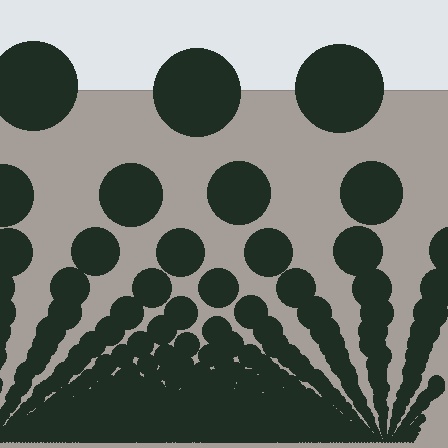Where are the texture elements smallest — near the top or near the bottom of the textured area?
Near the bottom.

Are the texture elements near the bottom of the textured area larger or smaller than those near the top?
Smaller. The gradient is inverted — elements near the bottom are smaller and denser.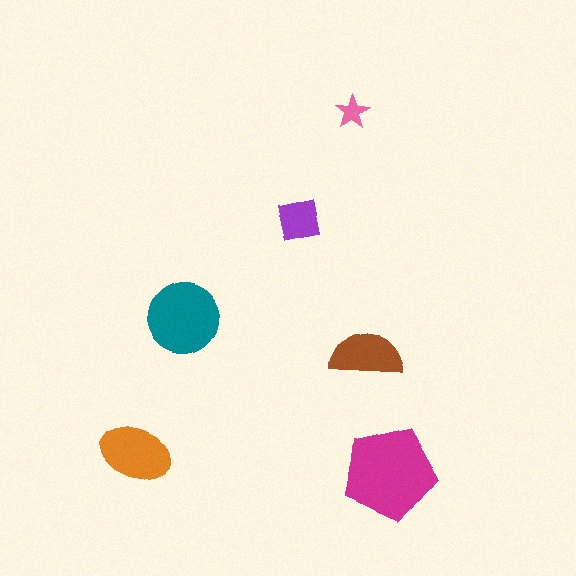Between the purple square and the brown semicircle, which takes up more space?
The brown semicircle.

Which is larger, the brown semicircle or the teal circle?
The teal circle.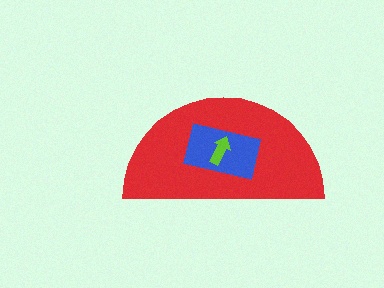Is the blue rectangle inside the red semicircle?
Yes.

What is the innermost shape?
The lime arrow.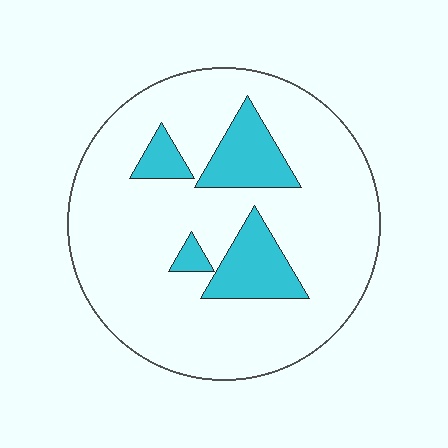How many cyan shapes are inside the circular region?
4.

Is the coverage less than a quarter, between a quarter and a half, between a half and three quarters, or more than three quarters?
Less than a quarter.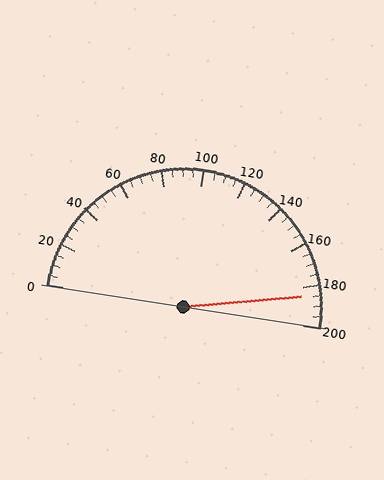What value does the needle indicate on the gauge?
The needle indicates approximately 185.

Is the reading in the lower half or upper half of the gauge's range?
The reading is in the upper half of the range (0 to 200).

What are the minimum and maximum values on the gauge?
The gauge ranges from 0 to 200.